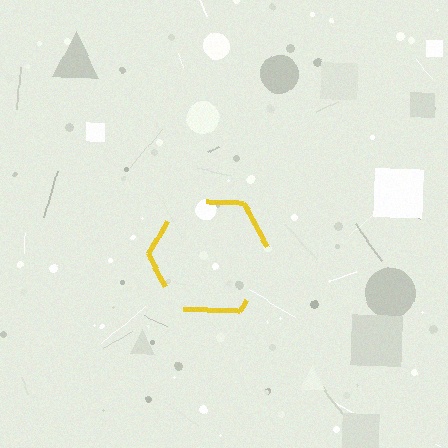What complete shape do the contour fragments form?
The contour fragments form a hexagon.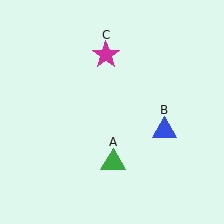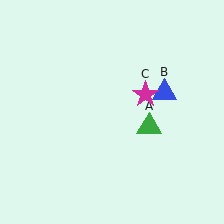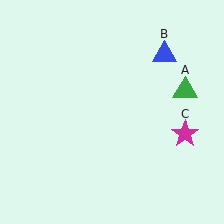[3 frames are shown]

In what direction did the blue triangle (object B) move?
The blue triangle (object B) moved up.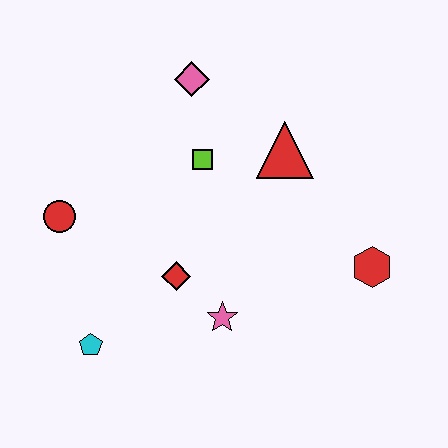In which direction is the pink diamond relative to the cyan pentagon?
The pink diamond is above the cyan pentagon.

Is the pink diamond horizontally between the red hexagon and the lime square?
No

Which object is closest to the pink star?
The red diamond is closest to the pink star.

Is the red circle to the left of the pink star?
Yes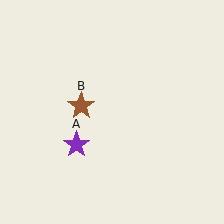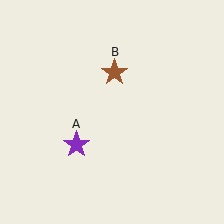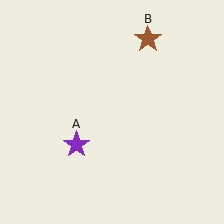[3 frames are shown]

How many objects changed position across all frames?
1 object changed position: brown star (object B).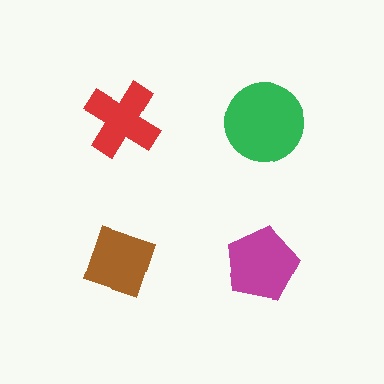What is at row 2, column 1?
A brown diamond.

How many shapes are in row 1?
2 shapes.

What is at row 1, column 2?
A green circle.